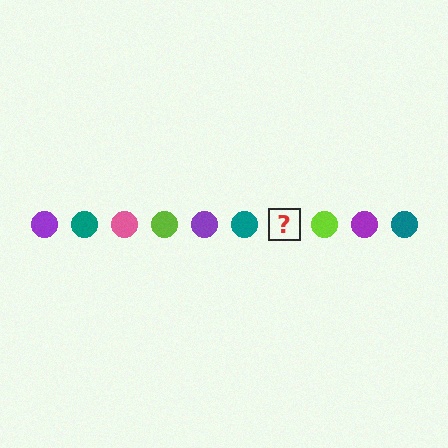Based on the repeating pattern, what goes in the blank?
The blank should be a pink circle.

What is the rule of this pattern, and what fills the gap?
The rule is that the pattern cycles through purple, teal, pink, lime circles. The gap should be filled with a pink circle.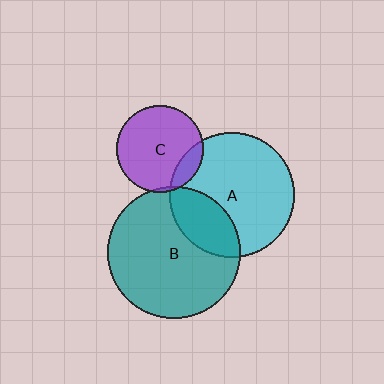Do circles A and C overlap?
Yes.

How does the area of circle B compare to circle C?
Approximately 2.3 times.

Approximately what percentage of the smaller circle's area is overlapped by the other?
Approximately 15%.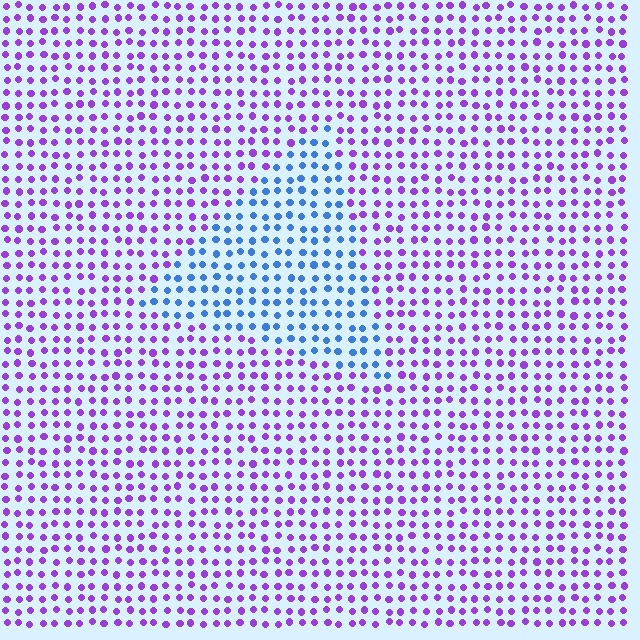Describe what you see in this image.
The image is filled with small purple elements in a uniform arrangement. A triangle-shaped region is visible where the elements are tinted to a slightly different hue, forming a subtle color boundary.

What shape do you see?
I see a triangle.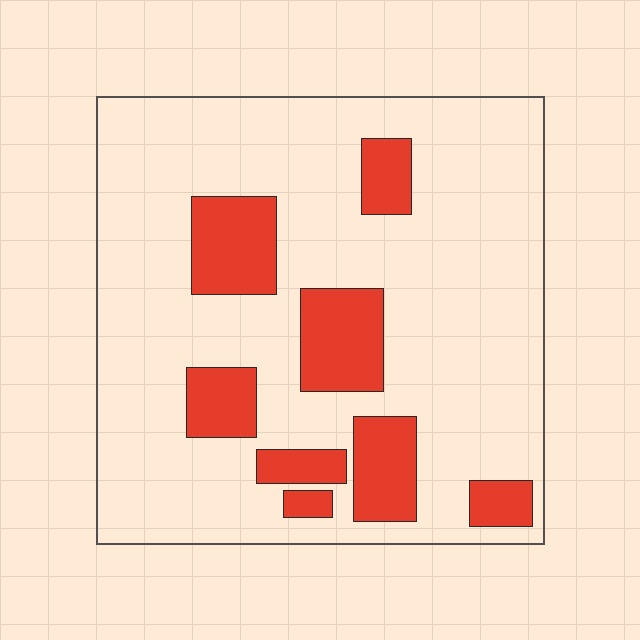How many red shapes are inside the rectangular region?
8.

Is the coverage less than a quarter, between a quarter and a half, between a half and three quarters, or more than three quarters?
Less than a quarter.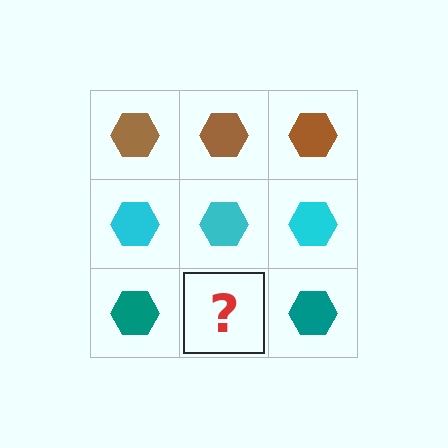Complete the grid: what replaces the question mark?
The question mark should be replaced with a teal hexagon.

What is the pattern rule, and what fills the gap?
The rule is that each row has a consistent color. The gap should be filled with a teal hexagon.